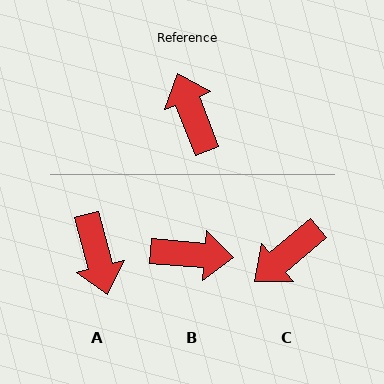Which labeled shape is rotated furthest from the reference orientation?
A, about 173 degrees away.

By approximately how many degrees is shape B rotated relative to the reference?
Approximately 116 degrees clockwise.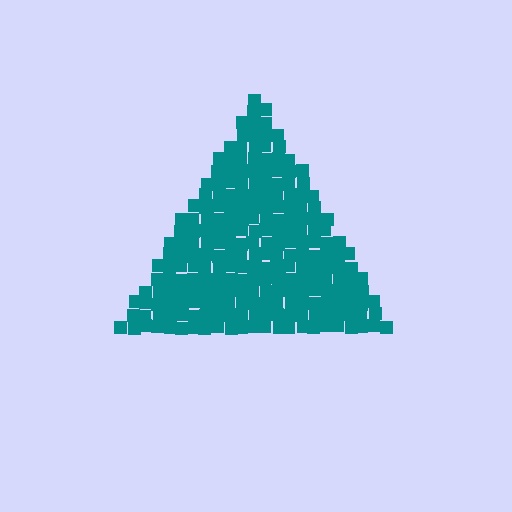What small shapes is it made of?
It is made of small squares.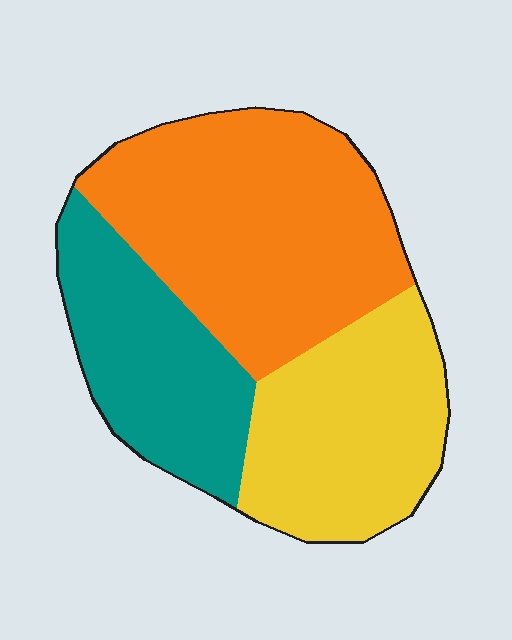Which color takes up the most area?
Orange, at roughly 45%.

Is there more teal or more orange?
Orange.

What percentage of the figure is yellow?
Yellow takes up about one third (1/3) of the figure.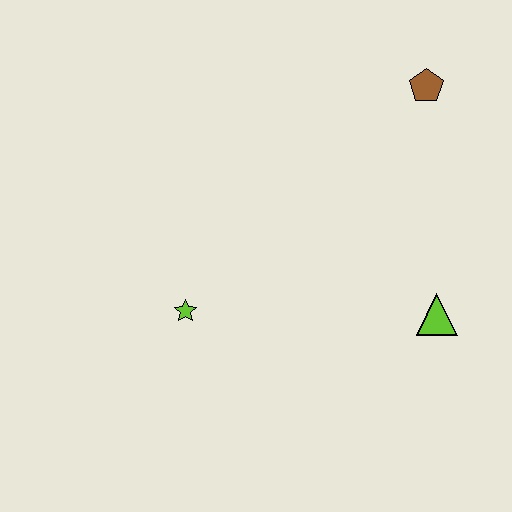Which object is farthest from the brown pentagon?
The lime star is farthest from the brown pentagon.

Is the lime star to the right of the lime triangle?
No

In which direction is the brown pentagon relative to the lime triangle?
The brown pentagon is above the lime triangle.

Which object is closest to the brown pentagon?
The lime triangle is closest to the brown pentagon.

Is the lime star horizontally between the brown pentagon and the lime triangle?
No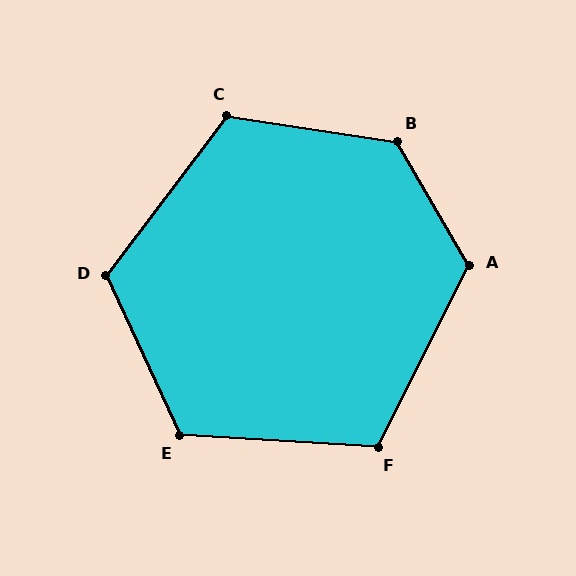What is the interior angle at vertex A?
Approximately 123 degrees (obtuse).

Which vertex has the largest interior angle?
B, at approximately 129 degrees.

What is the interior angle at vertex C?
Approximately 118 degrees (obtuse).